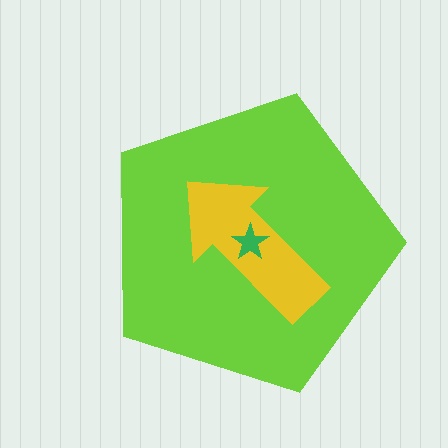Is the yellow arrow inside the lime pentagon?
Yes.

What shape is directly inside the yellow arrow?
The green star.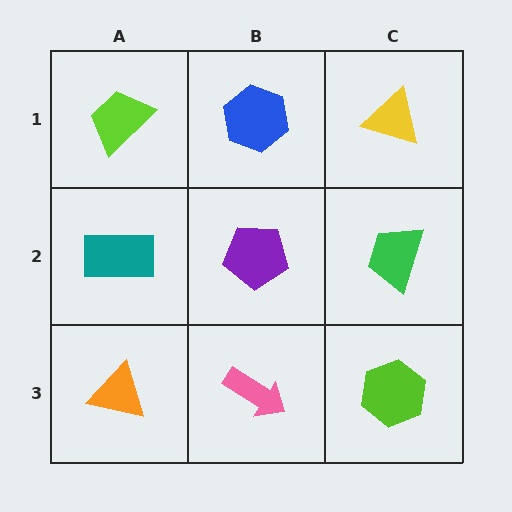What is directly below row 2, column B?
A pink arrow.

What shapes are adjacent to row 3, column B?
A purple pentagon (row 2, column B), an orange triangle (row 3, column A), a lime hexagon (row 3, column C).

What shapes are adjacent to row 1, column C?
A green trapezoid (row 2, column C), a blue hexagon (row 1, column B).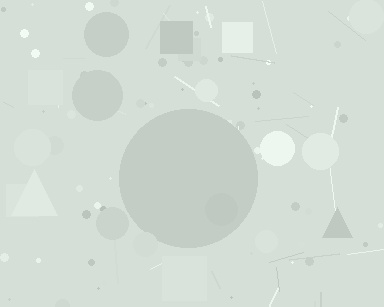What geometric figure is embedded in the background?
A circle is embedded in the background.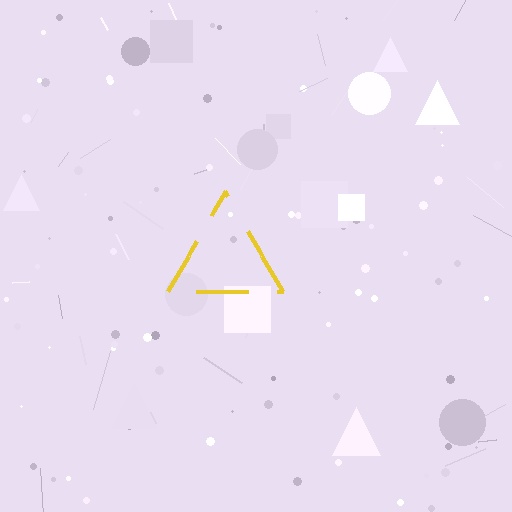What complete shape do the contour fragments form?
The contour fragments form a triangle.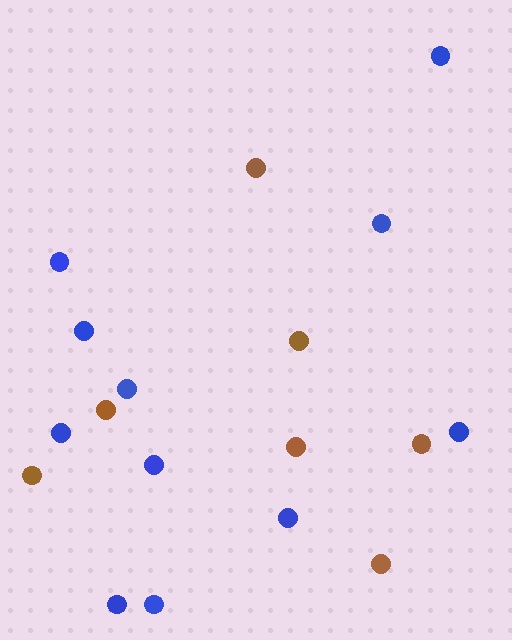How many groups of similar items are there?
There are 2 groups: one group of blue circles (11) and one group of brown circles (7).